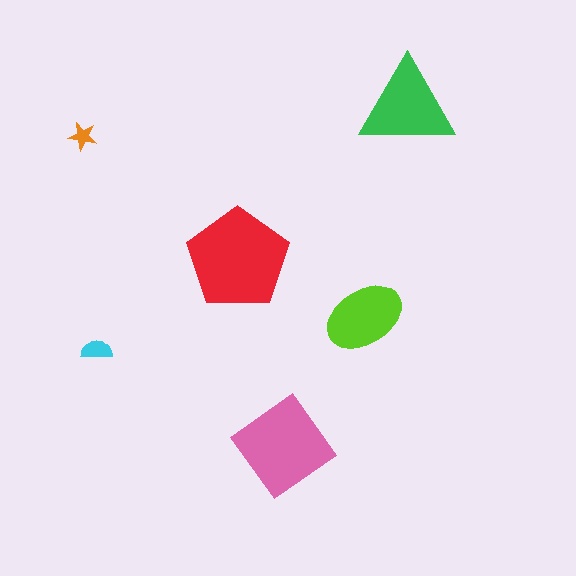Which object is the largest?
The red pentagon.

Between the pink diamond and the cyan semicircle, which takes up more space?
The pink diamond.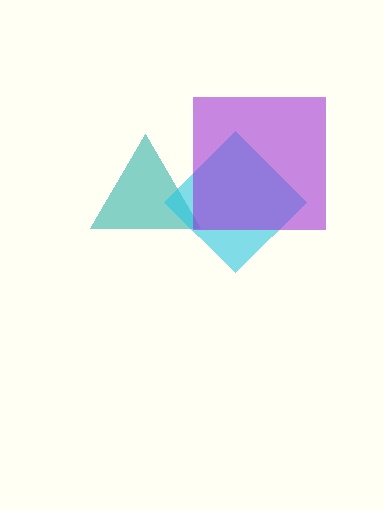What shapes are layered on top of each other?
The layered shapes are: a teal triangle, a cyan diamond, a purple square.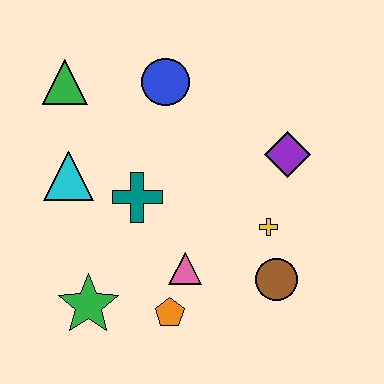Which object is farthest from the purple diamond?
The green star is farthest from the purple diamond.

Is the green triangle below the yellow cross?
No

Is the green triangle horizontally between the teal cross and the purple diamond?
No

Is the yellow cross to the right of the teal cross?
Yes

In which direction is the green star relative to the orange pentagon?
The green star is to the left of the orange pentagon.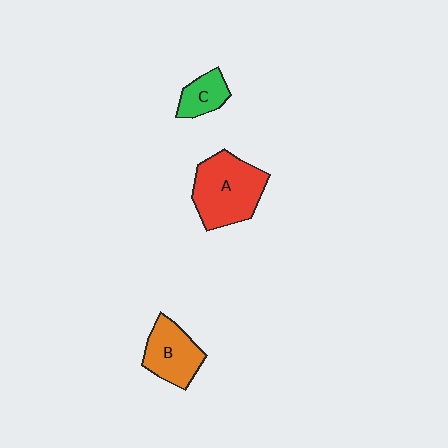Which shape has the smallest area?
Shape C (green).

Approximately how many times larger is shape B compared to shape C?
Approximately 1.7 times.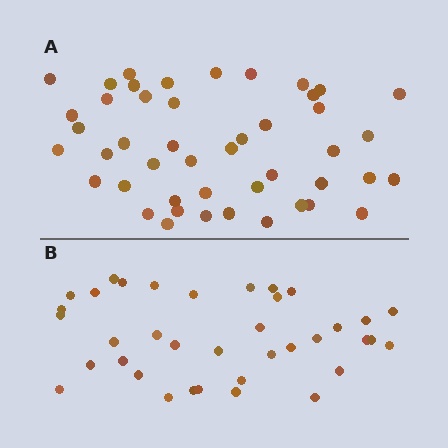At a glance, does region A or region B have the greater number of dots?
Region A (the top region) has more dots.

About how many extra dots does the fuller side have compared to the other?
Region A has roughly 8 or so more dots than region B.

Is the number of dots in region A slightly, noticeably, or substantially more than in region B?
Region A has only slightly more — the two regions are fairly close. The ratio is roughly 1.2 to 1.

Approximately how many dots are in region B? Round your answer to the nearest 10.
About 40 dots. (The exact count is 37, which rounds to 40.)